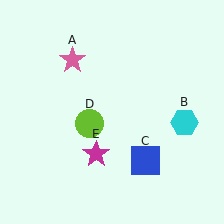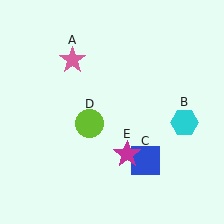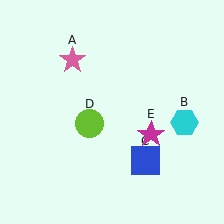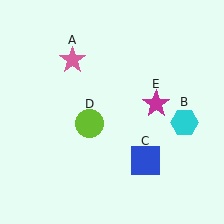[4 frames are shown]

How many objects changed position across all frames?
1 object changed position: magenta star (object E).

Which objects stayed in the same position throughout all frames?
Pink star (object A) and cyan hexagon (object B) and blue square (object C) and lime circle (object D) remained stationary.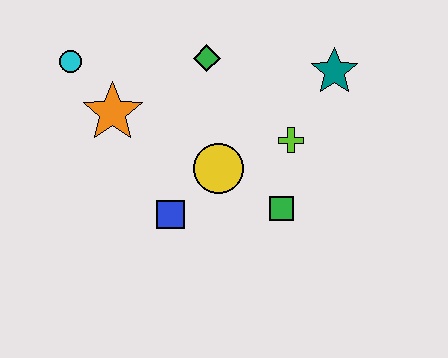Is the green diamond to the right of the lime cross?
No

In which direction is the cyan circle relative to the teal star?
The cyan circle is to the left of the teal star.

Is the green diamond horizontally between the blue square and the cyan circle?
No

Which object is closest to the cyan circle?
The orange star is closest to the cyan circle.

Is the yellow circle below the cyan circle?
Yes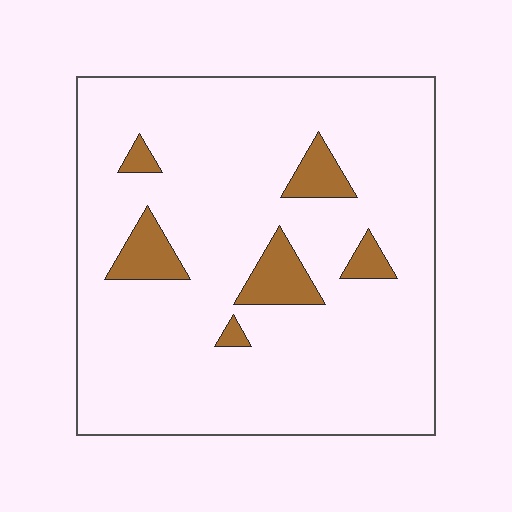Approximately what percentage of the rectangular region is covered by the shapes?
Approximately 10%.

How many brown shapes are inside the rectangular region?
6.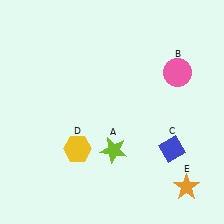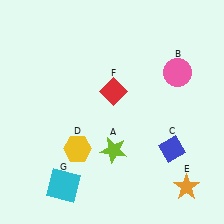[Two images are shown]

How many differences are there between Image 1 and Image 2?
There are 2 differences between the two images.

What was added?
A red diamond (F), a cyan square (G) were added in Image 2.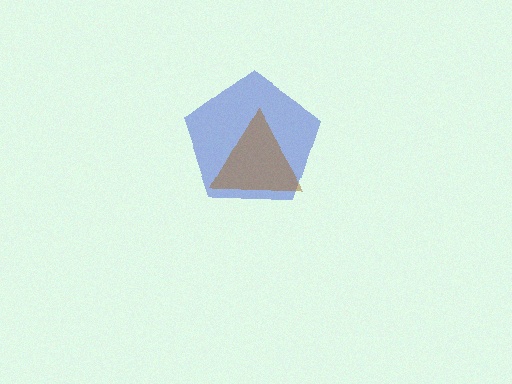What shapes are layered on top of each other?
The layered shapes are: a blue pentagon, a brown triangle.